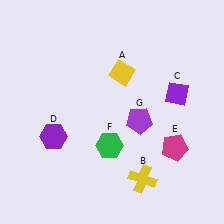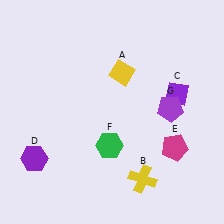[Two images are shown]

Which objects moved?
The objects that moved are: the purple hexagon (D), the purple pentagon (G).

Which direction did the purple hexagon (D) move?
The purple hexagon (D) moved down.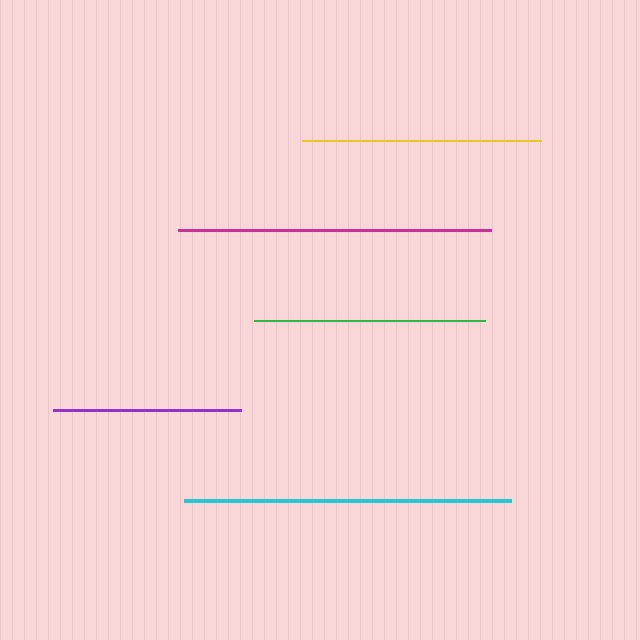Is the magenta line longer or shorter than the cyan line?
The cyan line is longer than the magenta line.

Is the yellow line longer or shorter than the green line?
The yellow line is longer than the green line.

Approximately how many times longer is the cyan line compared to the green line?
The cyan line is approximately 1.4 times the length of the green line.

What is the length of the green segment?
The green segment is approximately 231 pixels long.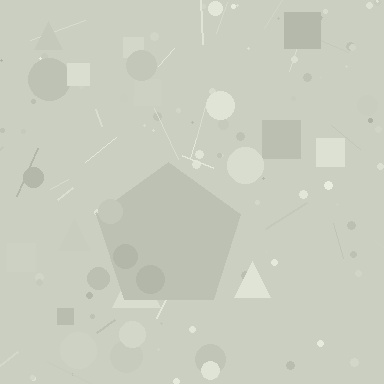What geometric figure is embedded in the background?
A pentagon is embedded in the background.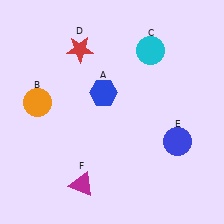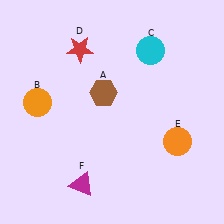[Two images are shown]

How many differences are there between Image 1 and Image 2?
There are 2 differences between the two images.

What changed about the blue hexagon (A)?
In Image 1, A is blue. In Image 2, it changed to brown.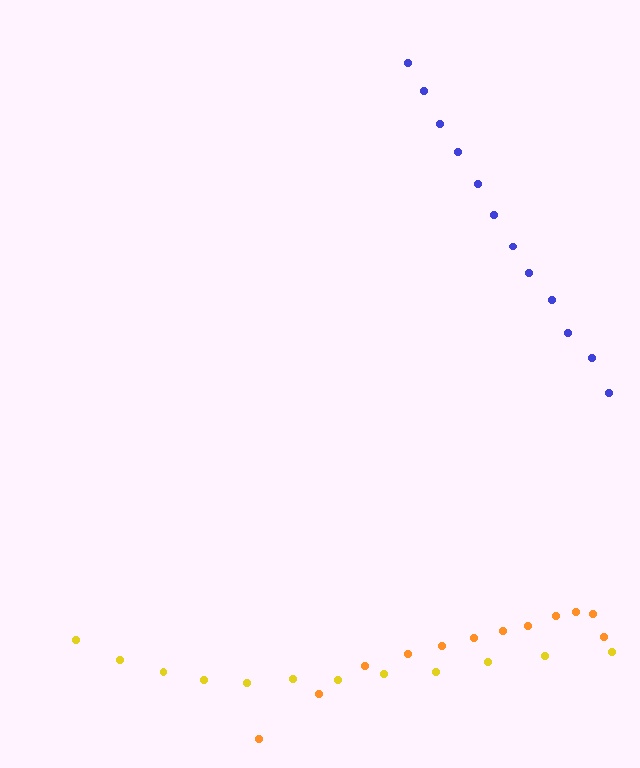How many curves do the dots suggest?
There are 3 distinct paths.